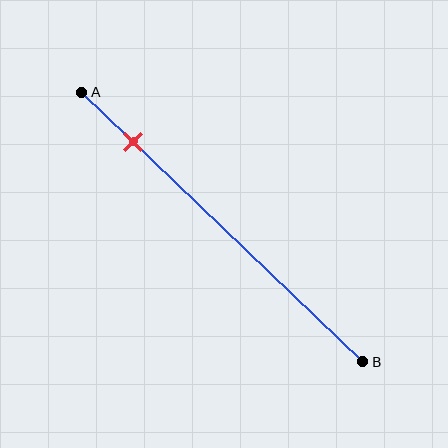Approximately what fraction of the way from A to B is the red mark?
The red mark is approximately 20% of the way from A to B.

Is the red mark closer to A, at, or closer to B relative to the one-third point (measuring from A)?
The red mark is closer to point A than the one-third point of segment AB.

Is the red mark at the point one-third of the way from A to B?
No, the mark is at about 20% from A, not at the 33% one-third point.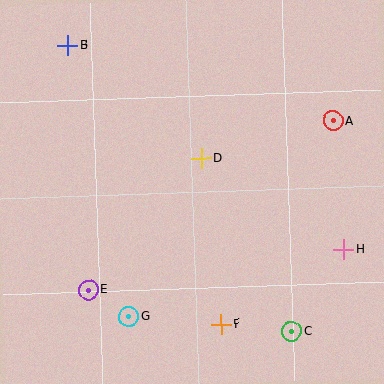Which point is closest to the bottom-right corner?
Point C is closest to the bottom-right corner.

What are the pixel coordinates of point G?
Point G is at (129, 317).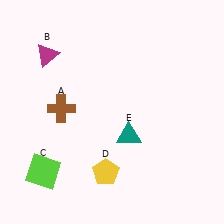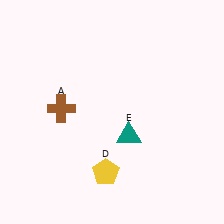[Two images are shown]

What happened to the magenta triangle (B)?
The magenta triangle (B) was removed in Image 2. It was in the top-left area of Image 1.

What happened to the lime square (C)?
The lime square (C) was removed in Image 2. It was in the bottom-left area of Image 1.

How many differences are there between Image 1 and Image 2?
There are 2 differences between the two images.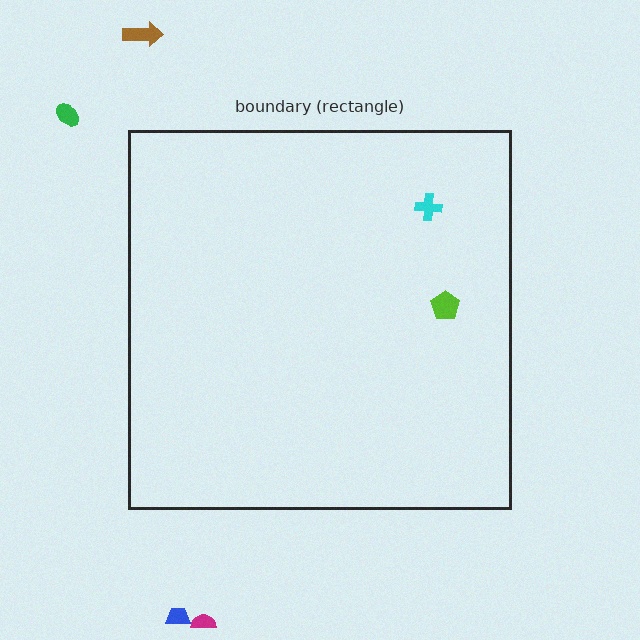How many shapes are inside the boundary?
2 inside, 4 outside.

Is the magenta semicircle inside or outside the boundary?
Outside.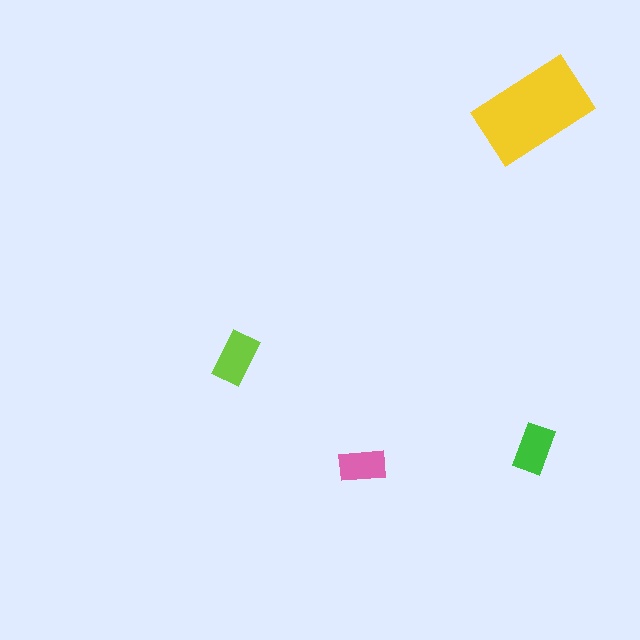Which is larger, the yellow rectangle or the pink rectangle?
The yellow one.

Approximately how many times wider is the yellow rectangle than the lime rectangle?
About 2 times wider.